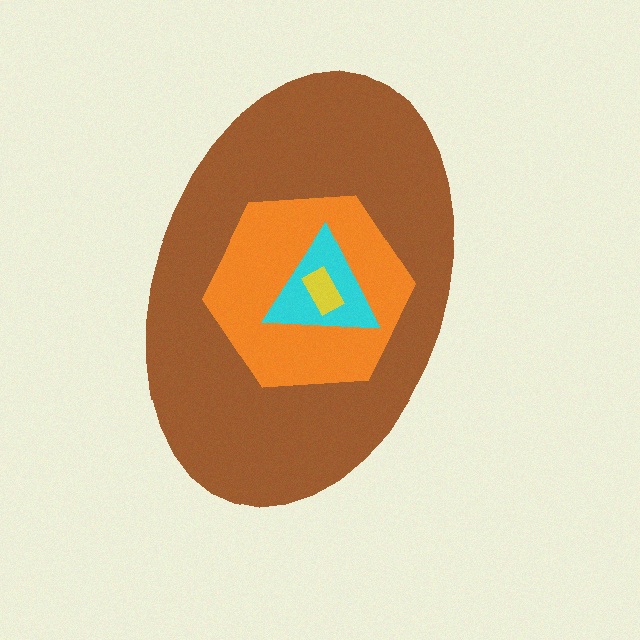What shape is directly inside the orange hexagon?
The cyan triangle.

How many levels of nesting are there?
4.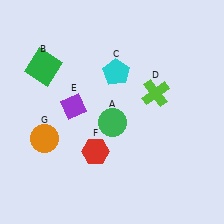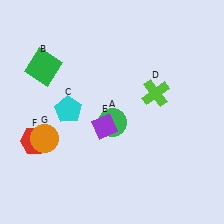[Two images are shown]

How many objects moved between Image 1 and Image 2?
3 objects moved between the two images.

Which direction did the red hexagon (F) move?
The red hexagon (F) moved left.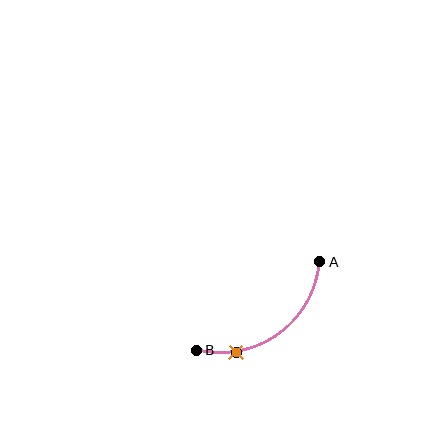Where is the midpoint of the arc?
The arc midpoint is the point on the curve farthest from the straight line joining A and B. It sits below and to the right of that line.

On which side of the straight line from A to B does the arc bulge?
The arc bulges below and to the right of the straight line connecting A and B.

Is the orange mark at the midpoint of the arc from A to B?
No. The orange mark lies on the arc but is closer to endpoint B. The arc midpoint would be at the point on the curve equidistant along the arc from both A and B.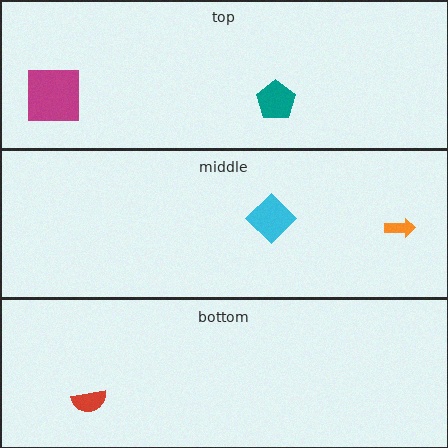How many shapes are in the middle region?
2.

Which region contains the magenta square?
The top region.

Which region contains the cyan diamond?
The middle region.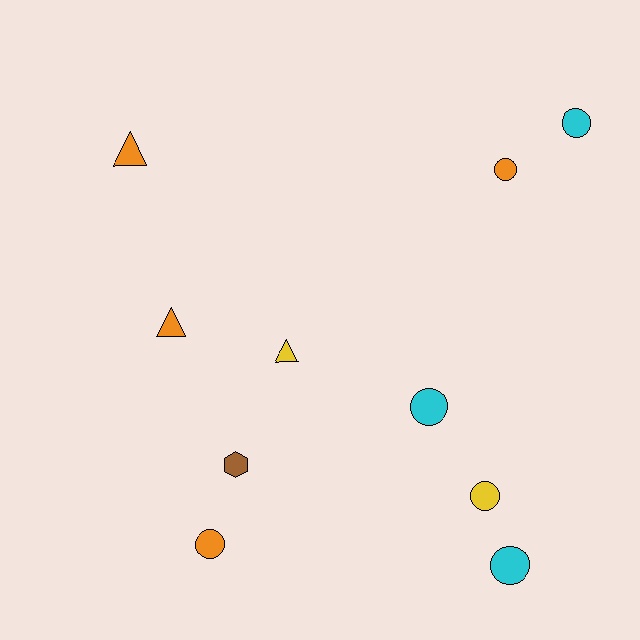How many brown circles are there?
There are no brown circles.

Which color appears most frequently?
Orange, with 4 objects.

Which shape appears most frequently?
Circle, with 6 objects.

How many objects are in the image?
There are 10 objects.